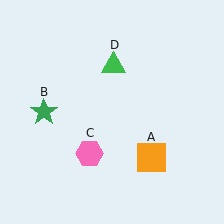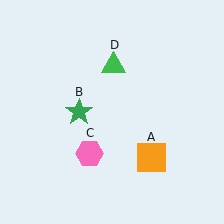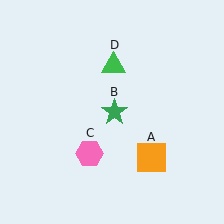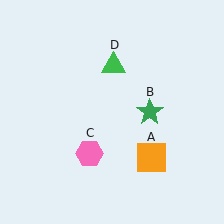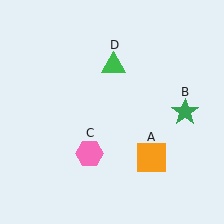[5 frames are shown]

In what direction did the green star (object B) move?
The green star (object B) moved right.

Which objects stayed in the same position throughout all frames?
Orange square (object A) and pink hexagon (object C) and green triangle (object D) remained stationary.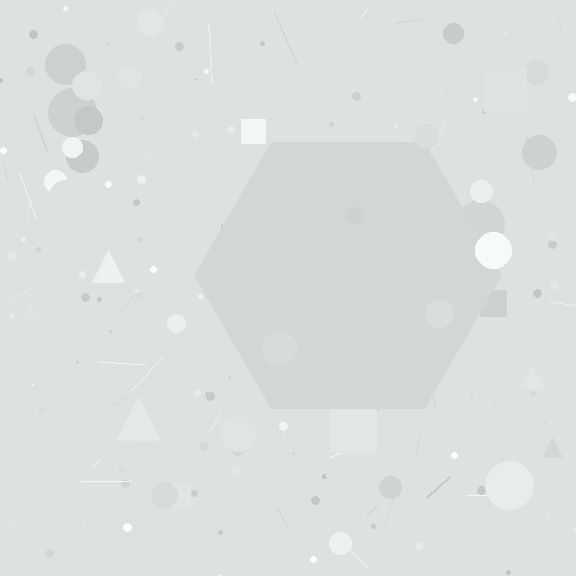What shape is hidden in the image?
A hexagon is hidden in the image.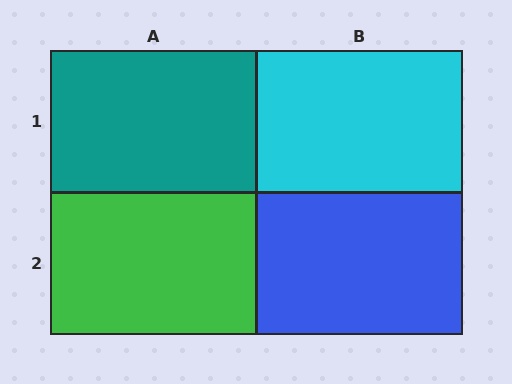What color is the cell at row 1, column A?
Teal.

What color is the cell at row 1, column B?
Cyan.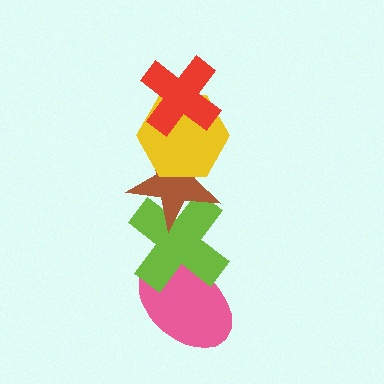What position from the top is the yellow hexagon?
The yellow hexagon is 2nd from the top.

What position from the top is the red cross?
The red cross is 1st from the top.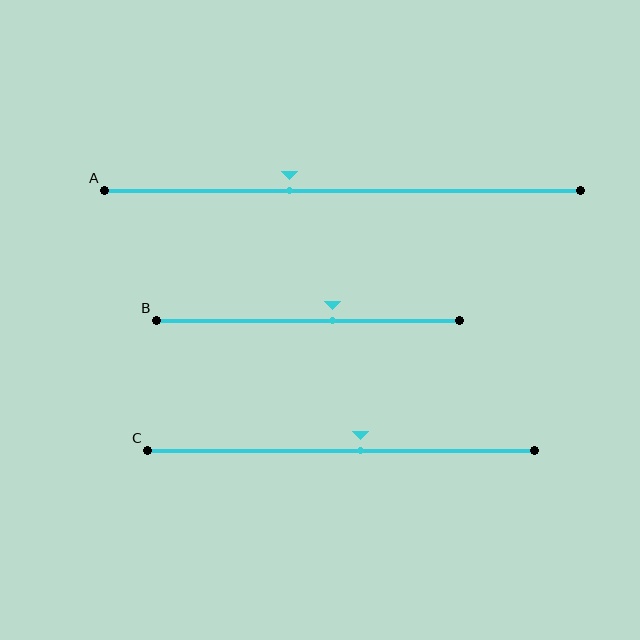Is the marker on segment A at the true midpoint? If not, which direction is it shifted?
No, the marker on segment A is shifted to the left by about 11% of the segment length.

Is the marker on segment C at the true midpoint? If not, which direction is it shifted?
No, the marker on segment C is shifted to the right by about 5% of the segment length.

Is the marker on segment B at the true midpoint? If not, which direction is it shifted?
No, the marker on segment B is shifted to the right by about 8% of the segment length.